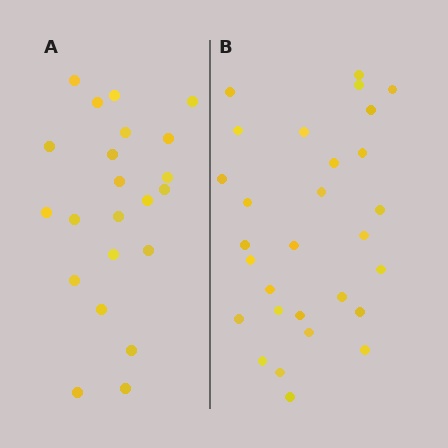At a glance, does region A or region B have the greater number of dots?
Region B (the right region) has more dots.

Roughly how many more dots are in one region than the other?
Region B has roughly 8 or so more dots than region A.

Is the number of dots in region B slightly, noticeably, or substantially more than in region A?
Region B has noticeably more, but not dramatically so. The ratio is roughly 1.3 to 1.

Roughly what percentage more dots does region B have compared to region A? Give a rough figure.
About 30% more.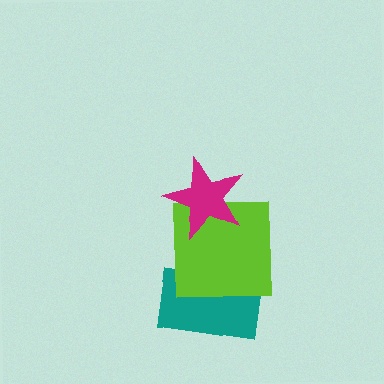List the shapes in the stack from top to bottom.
From top to bottom: the magenta star, the lime square, the teal rectangle.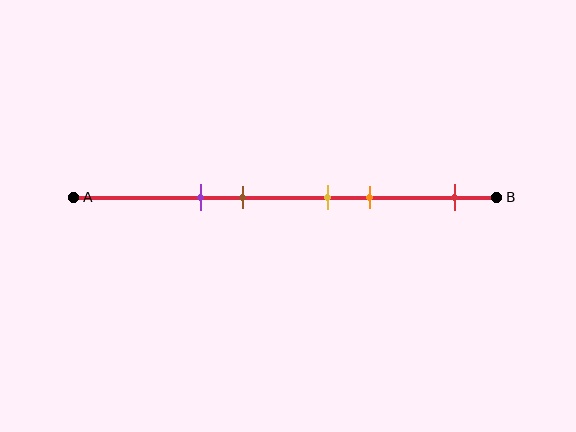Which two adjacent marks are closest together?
The yellow and orange marks are the closest adjacent pair.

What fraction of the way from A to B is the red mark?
The red mark is approximately 90% (0.9) of the way from A to B.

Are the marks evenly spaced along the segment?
No, the marks are not evenly spaced.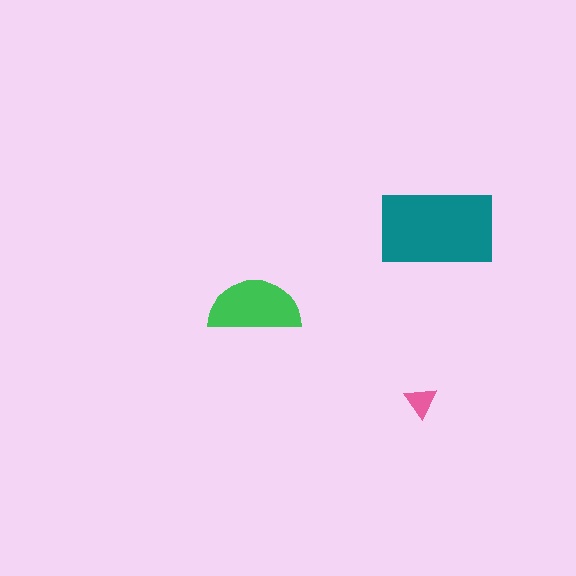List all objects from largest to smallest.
The teal rectangle, the green semicircle, the pink triangle.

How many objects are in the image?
There are 3 objects in the image.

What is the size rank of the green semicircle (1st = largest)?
2nd.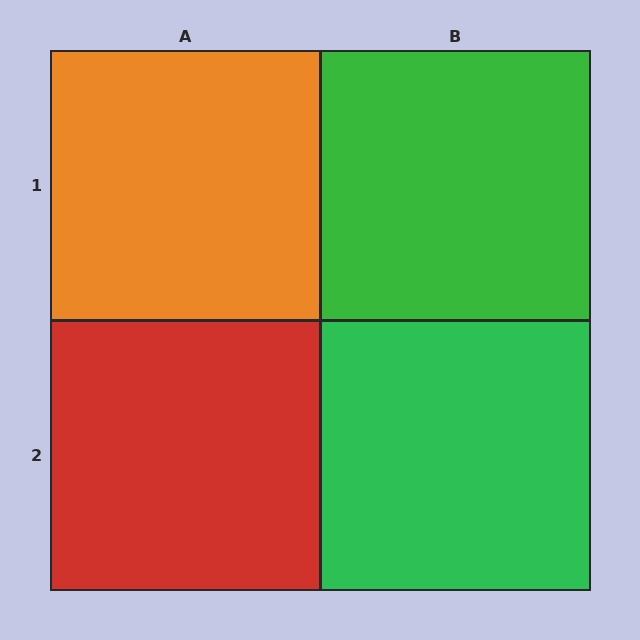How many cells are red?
1 cell is red.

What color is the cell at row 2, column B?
Green.